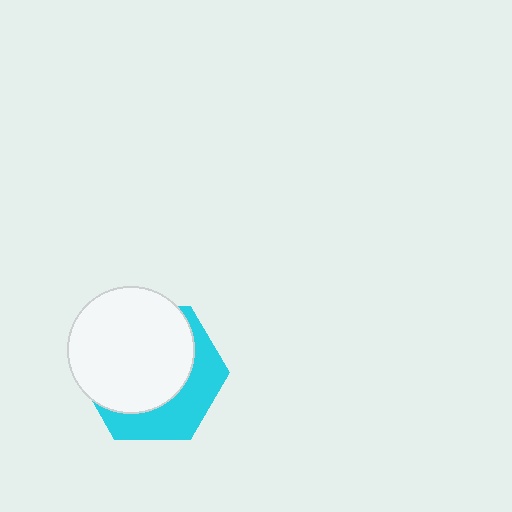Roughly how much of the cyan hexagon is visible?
A small part of it is visible (roughly 36%).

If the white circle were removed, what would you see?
You would see the complete cyan hexagon.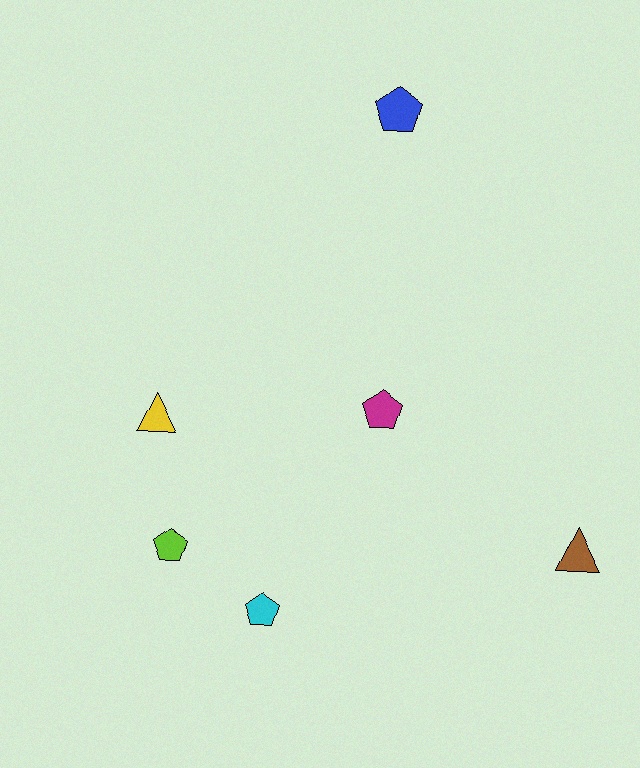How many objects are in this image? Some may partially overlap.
There are 6 objects.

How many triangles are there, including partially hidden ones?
There are 2 triangles.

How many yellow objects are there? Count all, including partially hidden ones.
There is 1 yellow object.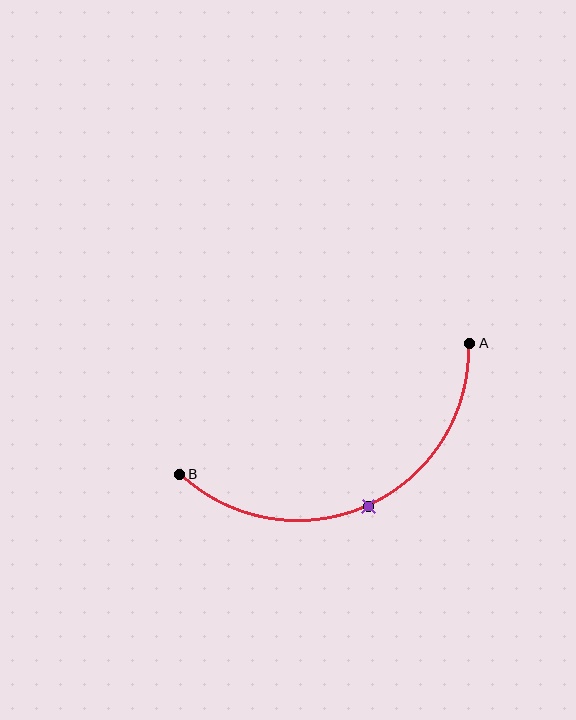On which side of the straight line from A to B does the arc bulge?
The arc bulges below the straight line connecting A and B.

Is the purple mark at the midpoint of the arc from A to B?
Yes. The purple mark lies on the arc at equal arc-length from both A and B — it is the arc midpoint.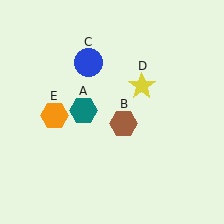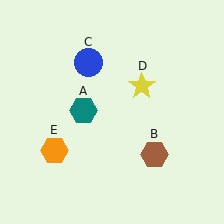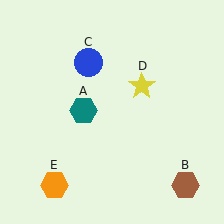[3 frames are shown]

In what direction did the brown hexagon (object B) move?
The brown hexagon (object B) moved down and to the right.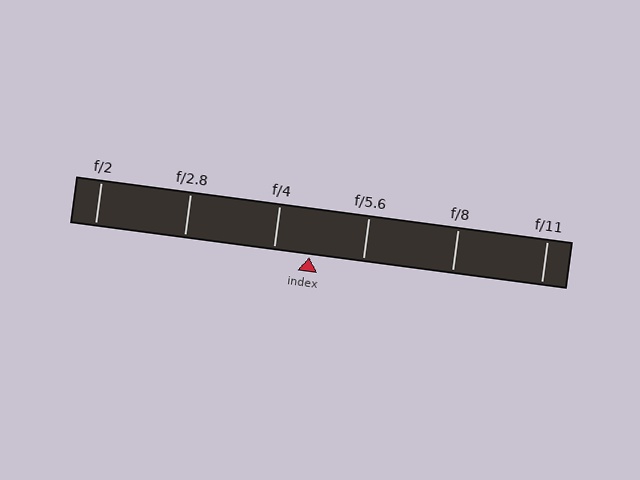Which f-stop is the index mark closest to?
The index mark is closest to f/4.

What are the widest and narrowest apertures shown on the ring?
The widest aperture shown is f/2 and the narrowest is f/11.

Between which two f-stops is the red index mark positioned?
The index mark is between f/4 and f/5.6.